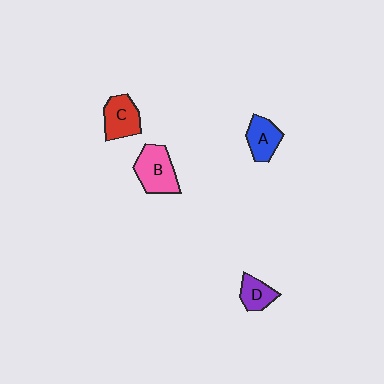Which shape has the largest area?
Shape B (pink).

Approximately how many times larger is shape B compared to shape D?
Approximately 1.7 times.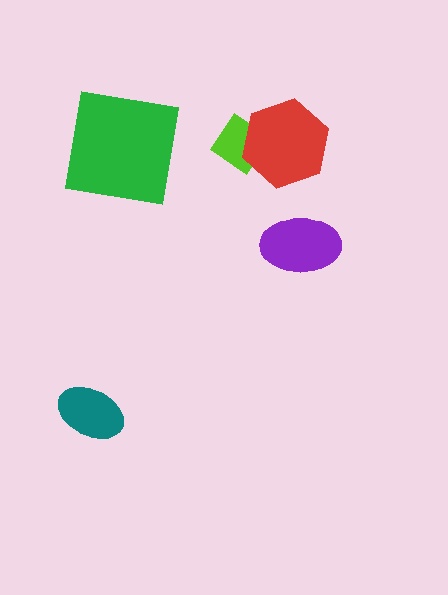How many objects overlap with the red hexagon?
1 object overlaps with the red hexagon.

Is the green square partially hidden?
No, no other shape covers it.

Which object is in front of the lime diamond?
The red hexagon is in front of the lime diamond.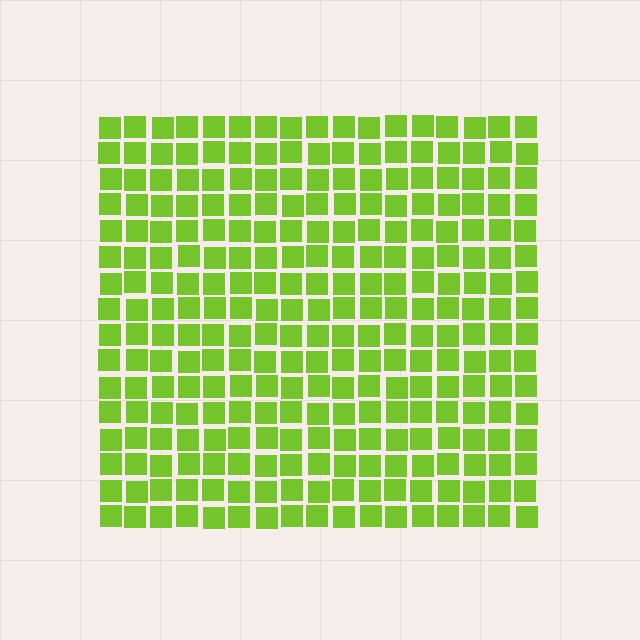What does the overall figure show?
The overall figure shows a square.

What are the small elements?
The small elements are squares.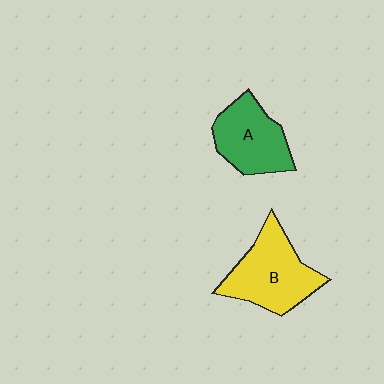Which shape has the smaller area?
Shape A (green).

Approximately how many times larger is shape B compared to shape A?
Approximately 1.2 times.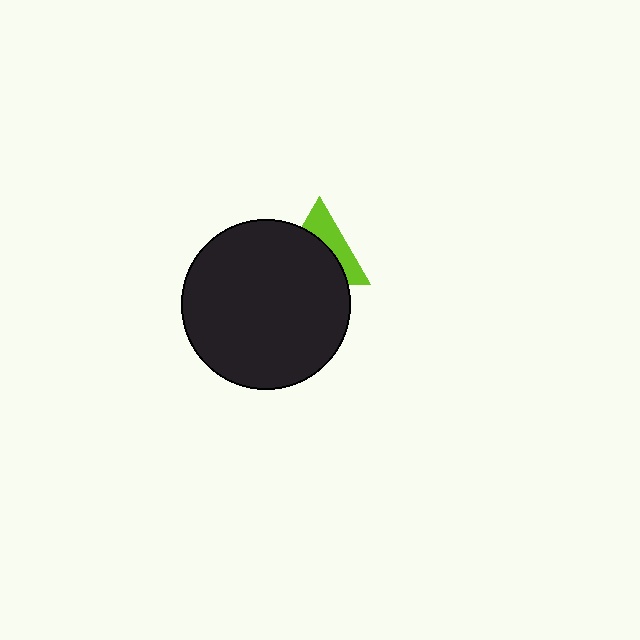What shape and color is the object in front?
The object in front is a black circle.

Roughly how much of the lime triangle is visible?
A small part of it is visible (roughly 40%).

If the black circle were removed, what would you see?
You would see the complete lime triangle.